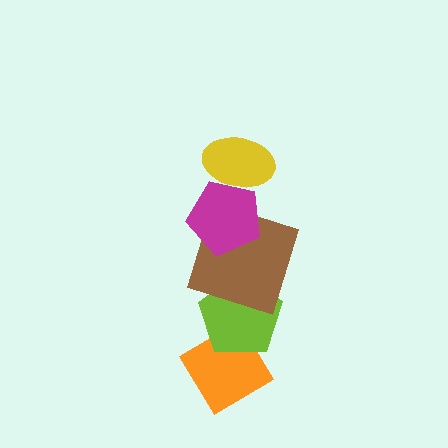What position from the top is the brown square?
The brown square is 3rd from the top.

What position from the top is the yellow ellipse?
The yellow ellipse is 1st from the top.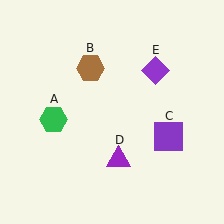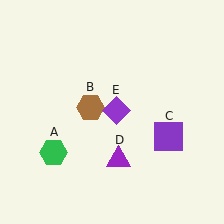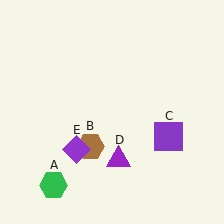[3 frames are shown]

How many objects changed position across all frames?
3 objects changed position: green hexagon (object A), brown hexagon (object B), purple diamond (object E).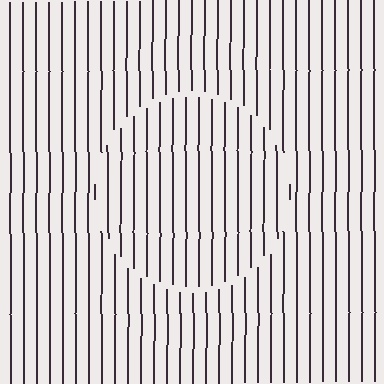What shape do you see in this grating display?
An illusory circle. The interior of the shape contains the same grating, shifted by half a period — the contour is defined by the phase discontinuity where line-ends from the inner and outer gratings abut.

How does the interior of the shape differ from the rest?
The interior of the shape contains the same grating, shifted by half a period — the contour is defined by the phase discontinuity where line-ends from the inner and outer gratings abut.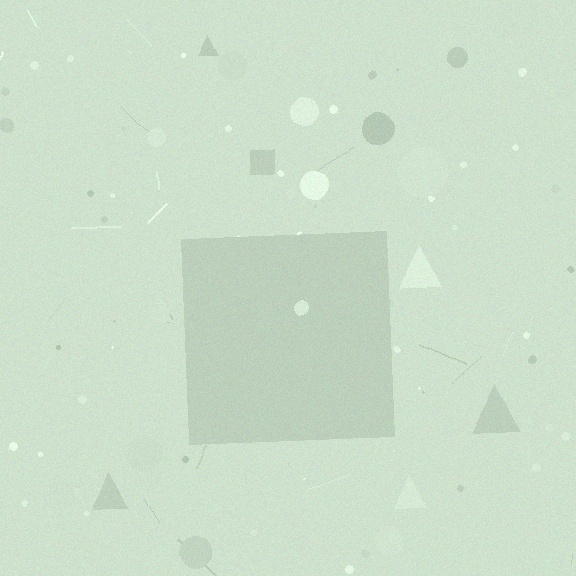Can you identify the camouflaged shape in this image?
The camouflaged shape is a square.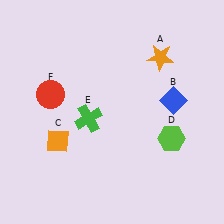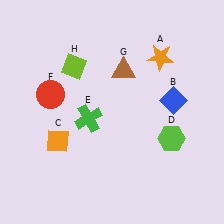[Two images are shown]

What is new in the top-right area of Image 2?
A brown triangle (G) was added in the top-right area of Image 2.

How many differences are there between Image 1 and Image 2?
There are 2 differences between the two images.